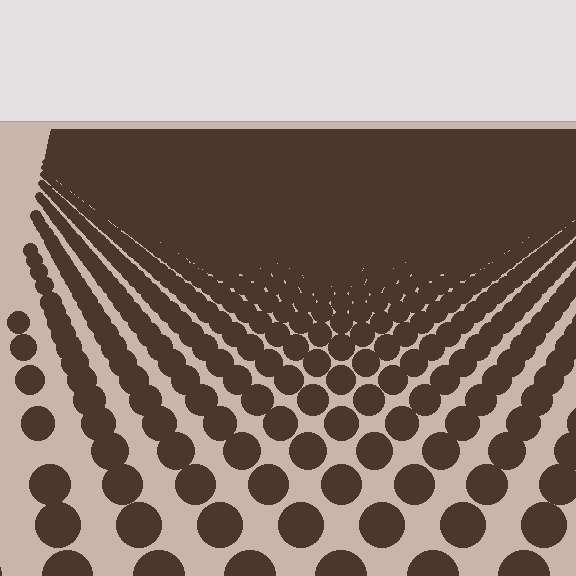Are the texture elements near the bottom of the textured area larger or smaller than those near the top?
Larger. Near the bottom, elements are closer to the viewer and appear at a bigger on-screen size.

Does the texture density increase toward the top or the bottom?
Density increases toward the top.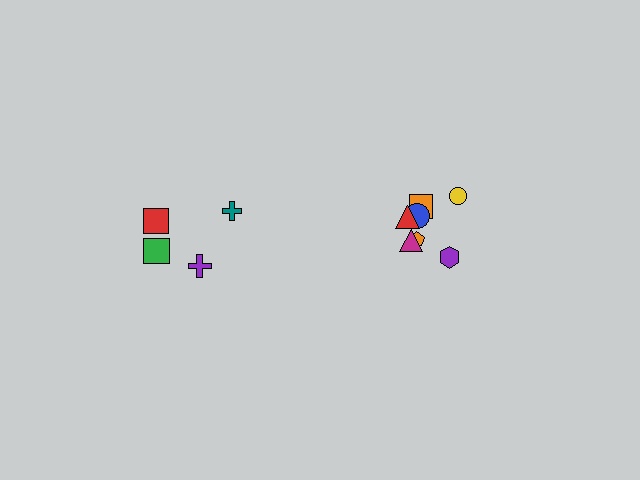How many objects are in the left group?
There are 4 objects.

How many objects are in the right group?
There are 7 objects.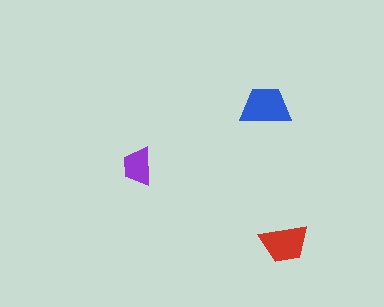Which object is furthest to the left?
The purple trapezoid is leftmost.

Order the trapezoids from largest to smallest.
the blue one, the red one, the purple one.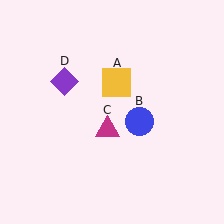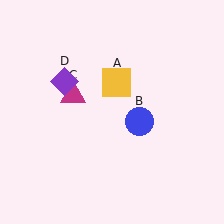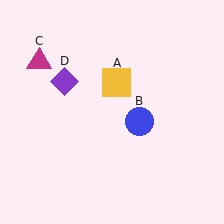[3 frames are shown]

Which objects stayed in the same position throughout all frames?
Yellow square (object A) and blue circle (object B) and purple diamond (object D) remained stationary.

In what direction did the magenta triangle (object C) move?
The magenta triangle (object C) moved up and to the left.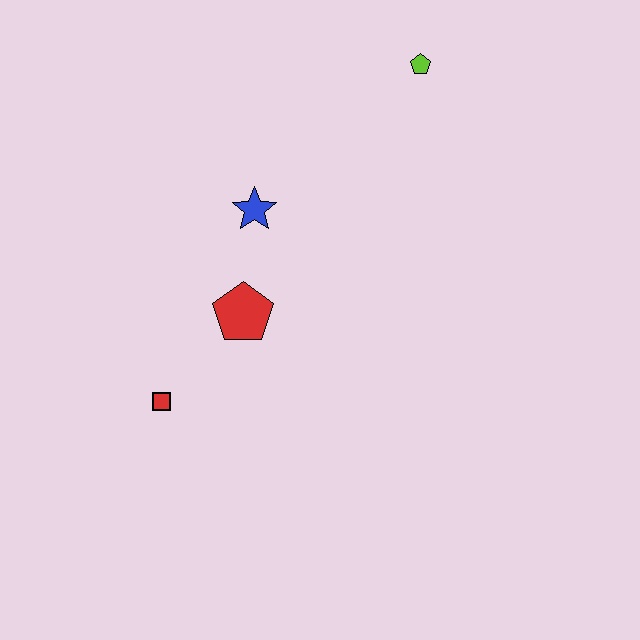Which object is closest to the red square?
The red pentagon is closest to the red square.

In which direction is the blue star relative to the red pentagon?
The blue star is above the red pentagon.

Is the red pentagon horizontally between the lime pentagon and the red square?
Yes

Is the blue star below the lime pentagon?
Yes